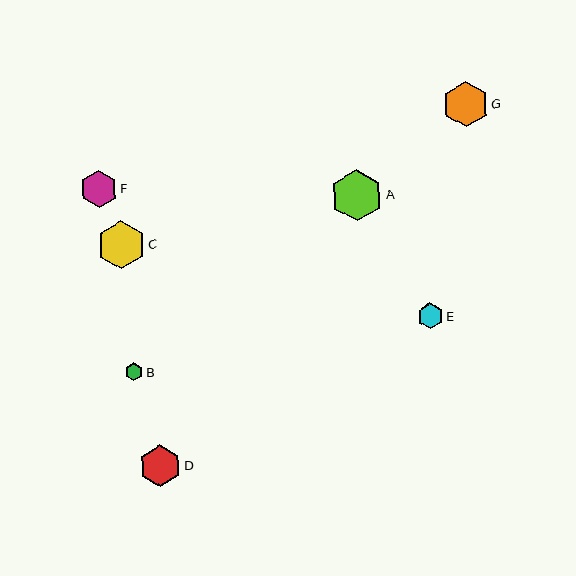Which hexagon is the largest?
Hexagon A is the largest with a size of approximately 52 pixels.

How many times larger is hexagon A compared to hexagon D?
Hexagon A is approximately 1.2 times the size of hexagon D.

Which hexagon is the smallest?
Hexagon B is the smallest with a size of approximately 18 pixels.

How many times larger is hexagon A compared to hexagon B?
Hexagon A is approximately 2.8 times the size of hexagon B.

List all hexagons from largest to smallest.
From largest to smallest: A, C, G, D, F, E, B.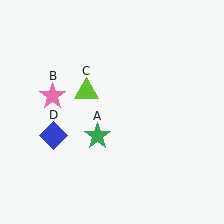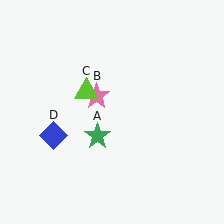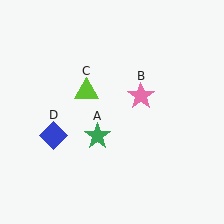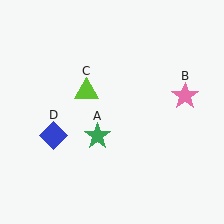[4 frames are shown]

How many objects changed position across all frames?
1 object changed position: pink star (object B).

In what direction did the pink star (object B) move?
The pink star (object B) moved right.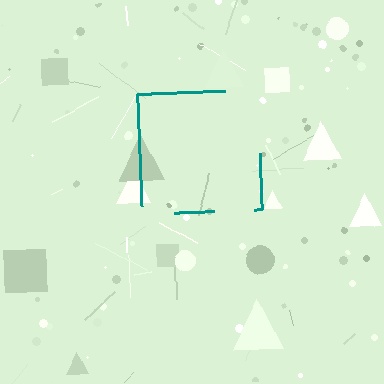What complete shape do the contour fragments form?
The contour fragments form a square.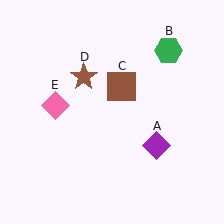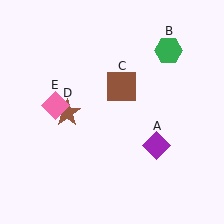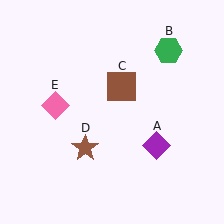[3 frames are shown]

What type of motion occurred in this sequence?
The brown star (object D) rotated counterclockwise around the center of the scene.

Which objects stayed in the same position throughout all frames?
Purple diamond (object A) and green hexagon (object B) and brown square (object C) and pink diamond (object E) remained stationary.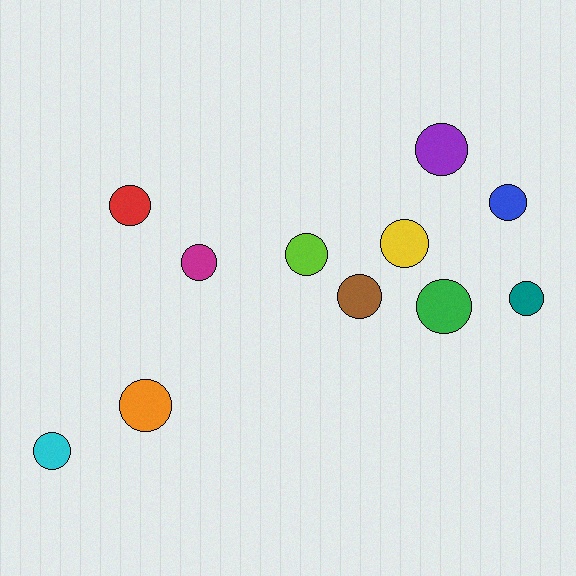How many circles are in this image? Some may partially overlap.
There are 11 circles.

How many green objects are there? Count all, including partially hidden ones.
There is 1 green object.